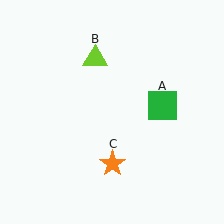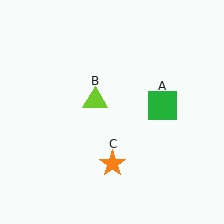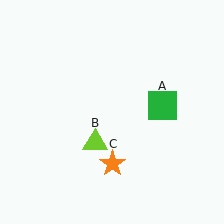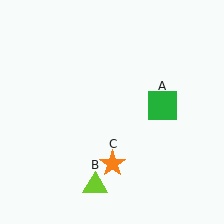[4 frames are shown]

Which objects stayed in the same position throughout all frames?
Green square (object A) and orange star (object C) remained stationary.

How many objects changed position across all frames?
1 object changed position: lime triangle (object B).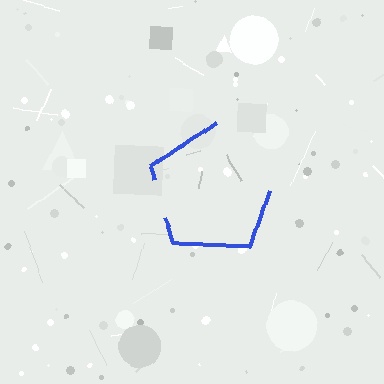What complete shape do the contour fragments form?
The contour fragments form a pentagon.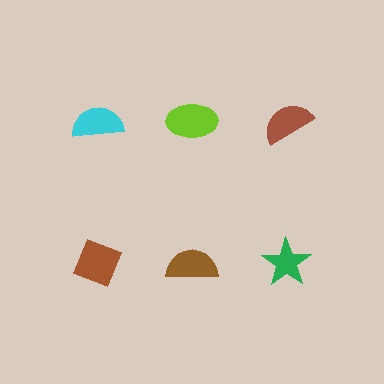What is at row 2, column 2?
A brown semicircle.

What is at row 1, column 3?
A brown semicircle.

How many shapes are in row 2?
3 shapes.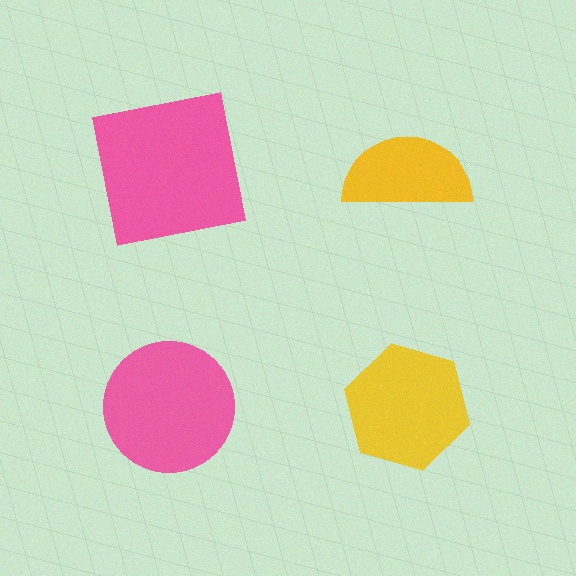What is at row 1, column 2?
A yellow semicircle.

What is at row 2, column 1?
A pink circle.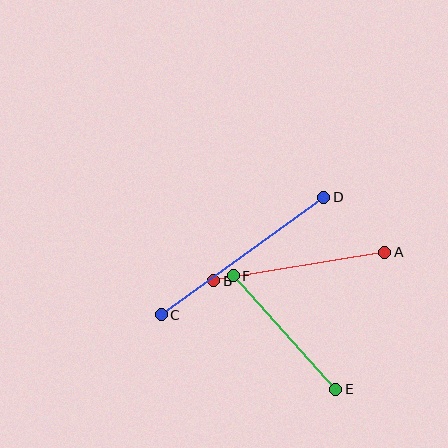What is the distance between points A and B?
The distance is approximately 173 pixels.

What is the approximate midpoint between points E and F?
The midpoint is at approximately (285, 332) pixels.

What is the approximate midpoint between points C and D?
The midpoint is at approximately (243, 256) pixels.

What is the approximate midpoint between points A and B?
The midpoint is at approximately (299, 266) pixels.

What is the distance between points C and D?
The distance is approximately 201 pixels.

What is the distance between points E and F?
The distance is approximately 153 pixels.